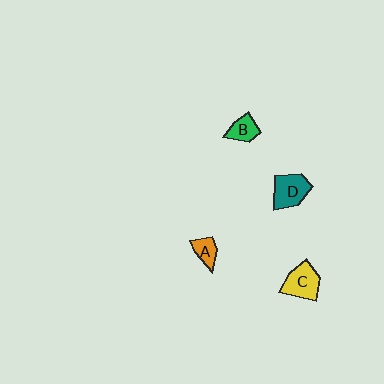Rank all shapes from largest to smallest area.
From largest to smallest: D (teal), C (yellow), B (green), A (orange).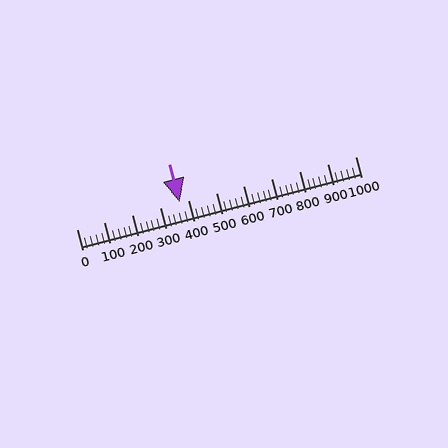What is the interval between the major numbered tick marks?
The major tick marks are spaced 100 units apart.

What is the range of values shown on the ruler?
The ruler shows values from 0 to 1000.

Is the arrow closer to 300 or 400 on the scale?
The arrow is closer to 400.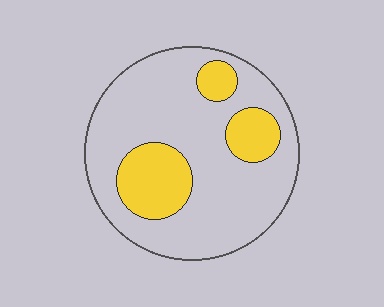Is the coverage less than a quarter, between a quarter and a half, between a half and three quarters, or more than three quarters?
Less than a quarter.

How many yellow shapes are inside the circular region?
3.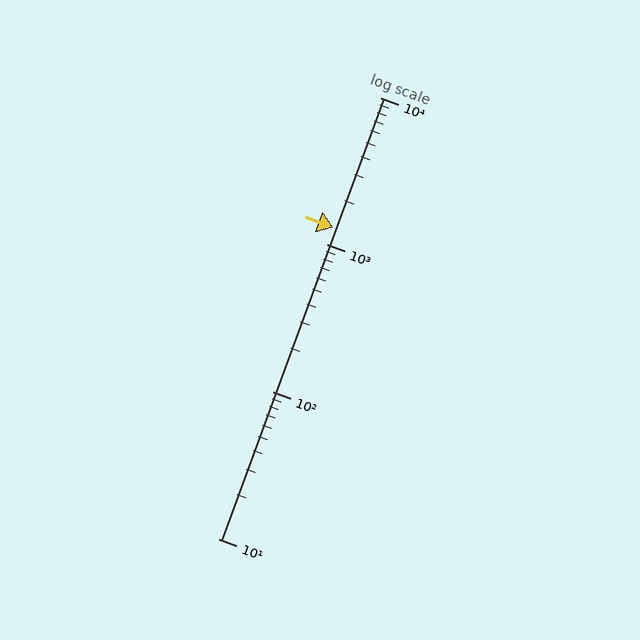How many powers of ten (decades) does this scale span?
The scale spans 3 decades, from 10 to 10000.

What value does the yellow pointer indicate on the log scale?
The pointer indicates approximately 1300.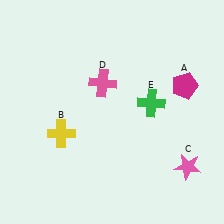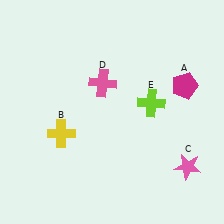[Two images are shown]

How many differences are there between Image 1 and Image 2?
There is 1 difference between the two images.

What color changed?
The cross (E) changed from green in Image 1 to lime in Image 2.